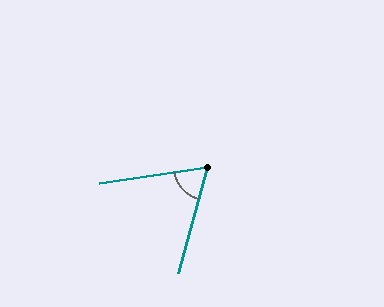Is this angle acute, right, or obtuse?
It is acute.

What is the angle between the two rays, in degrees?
Approximately 66 degrees.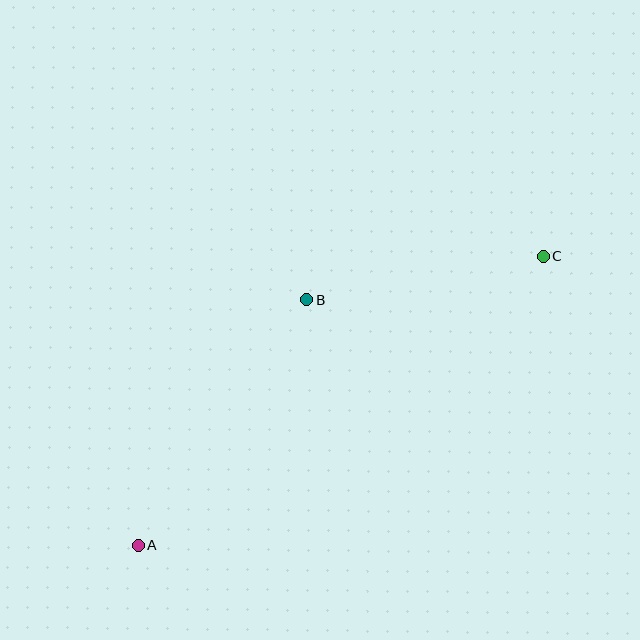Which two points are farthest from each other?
Points A and C are farthest from each other.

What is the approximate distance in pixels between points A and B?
The distance between A and B is approximately 299 pixels.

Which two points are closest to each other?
Points B and C are closest to each other.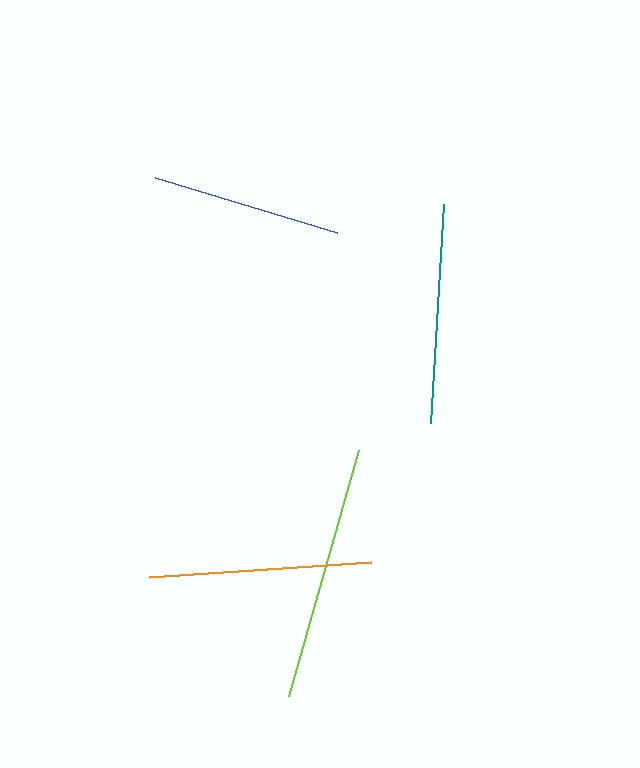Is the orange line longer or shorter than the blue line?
The orange line is longer than the blue line.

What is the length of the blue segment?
The blue segment is approximately 190 pixels long.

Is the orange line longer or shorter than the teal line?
The orange line is longer than the teal line.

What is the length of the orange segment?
The orange segment is approximately 222 pixels long.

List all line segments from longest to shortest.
From longest to shortest: lime, orange, teal, blue.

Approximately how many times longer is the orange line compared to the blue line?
The orange line is approximately 1.2 times the length of the blue line.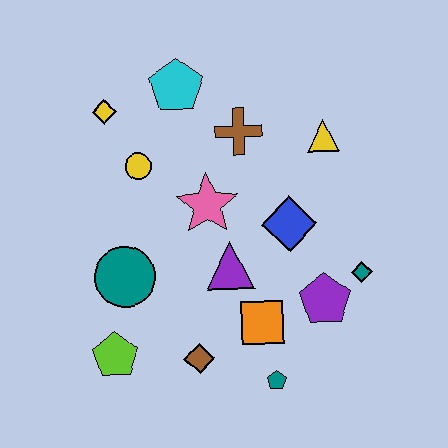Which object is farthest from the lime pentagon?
The yellow triangle is farthest from the lime pentagon.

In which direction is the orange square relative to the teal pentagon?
The orange square is above the teal pentagon.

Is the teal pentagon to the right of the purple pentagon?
No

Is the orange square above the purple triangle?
No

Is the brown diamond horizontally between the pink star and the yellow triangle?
No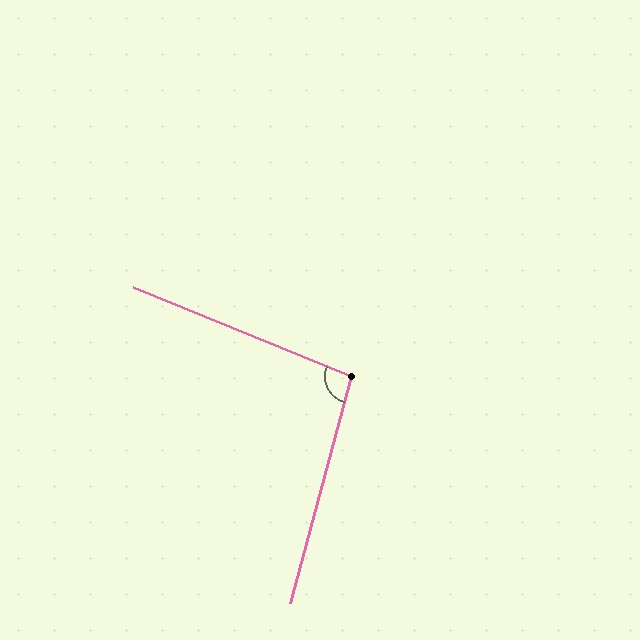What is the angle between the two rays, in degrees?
Approximately 97 degrees.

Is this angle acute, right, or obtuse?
It is obtuse.